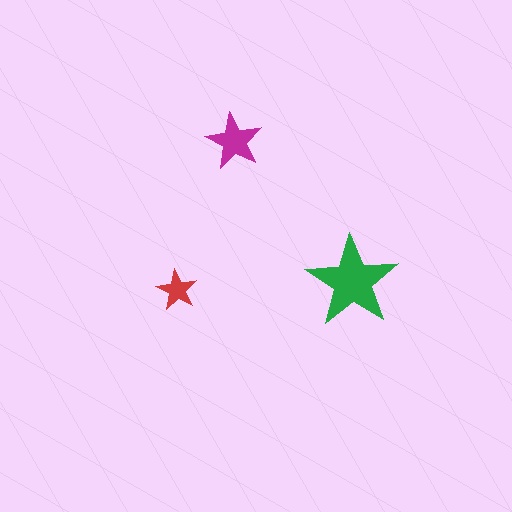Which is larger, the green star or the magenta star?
The green one.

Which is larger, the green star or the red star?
The green one.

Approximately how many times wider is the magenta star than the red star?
About 1.5 times wider.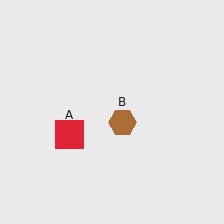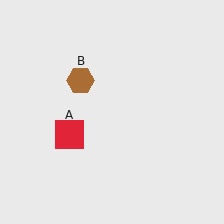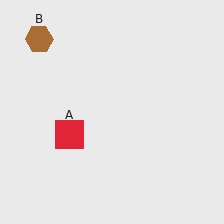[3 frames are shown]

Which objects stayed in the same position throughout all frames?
Red square (object A) remained stationary.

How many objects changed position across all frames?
1 object changed position: brown hexagon (object B).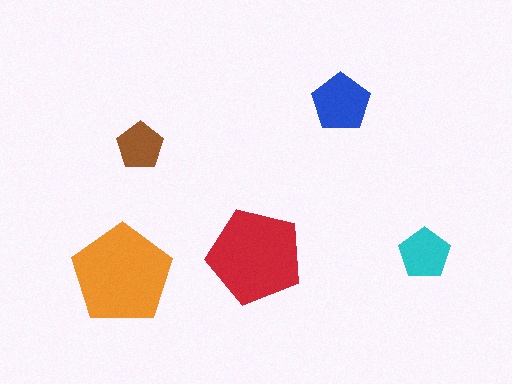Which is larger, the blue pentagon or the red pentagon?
The red one.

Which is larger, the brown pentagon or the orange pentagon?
The orange one.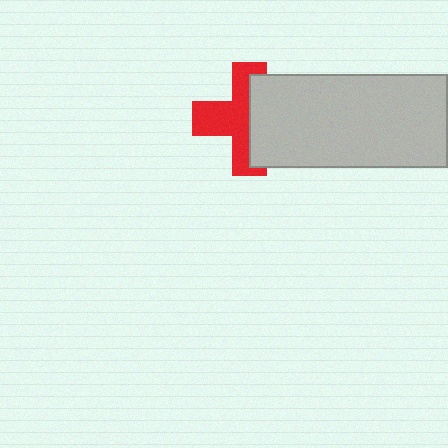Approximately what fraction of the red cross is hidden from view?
Roughly 45% of the red cross is hidden behind the light gray rectangle.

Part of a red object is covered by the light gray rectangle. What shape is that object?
It is a cross.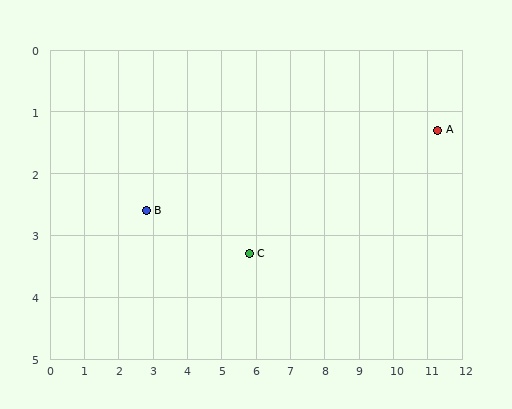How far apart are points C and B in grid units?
Points C and B are about 3.1 grid units apart.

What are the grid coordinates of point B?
Point B is at approximately (2.8, 2.6).